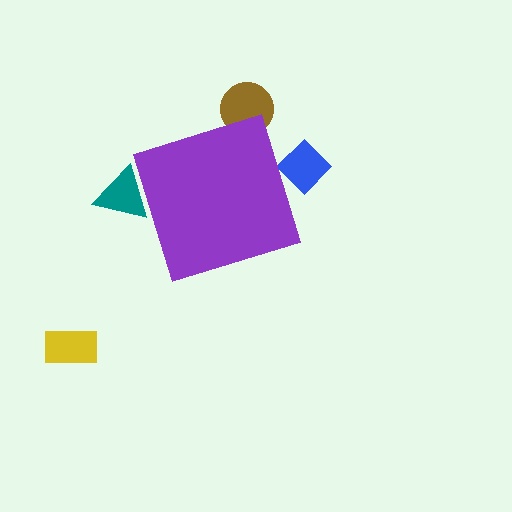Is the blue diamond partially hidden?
Yes, the blue diamond is partially hidden behind the purple diamond.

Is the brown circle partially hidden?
Yes, the brown circle is partially hidden behind the purple diamond.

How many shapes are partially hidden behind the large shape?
3 shapes are partially hidden.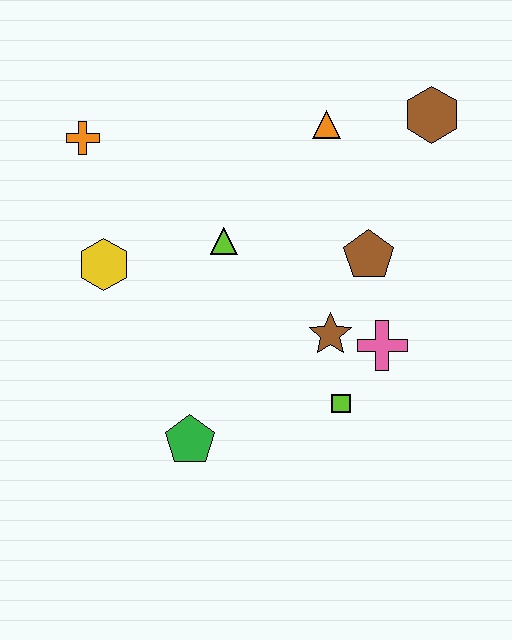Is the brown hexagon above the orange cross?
Yes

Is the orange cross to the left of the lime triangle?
Yes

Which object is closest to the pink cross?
The brown star is closest to the pink cross.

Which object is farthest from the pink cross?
The orange cross is farthest from the pink cross.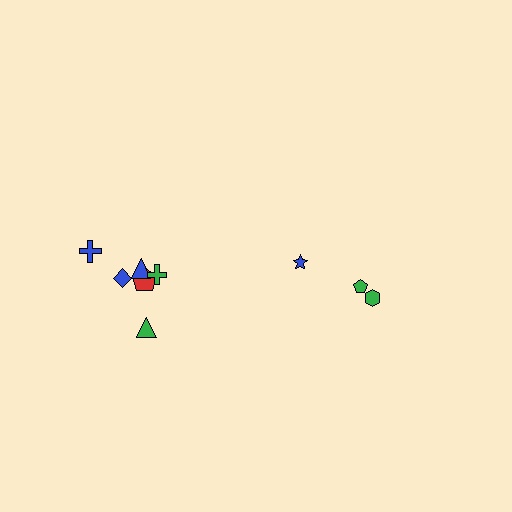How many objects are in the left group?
There are 6 objects.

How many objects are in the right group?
There are 3 objects.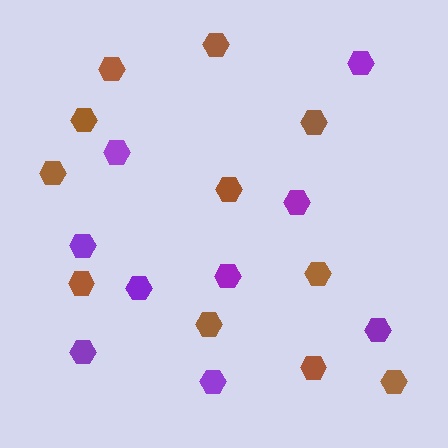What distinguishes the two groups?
There are 2 groups: one group of brown hexagons (11) and one group of purple hexagons (9).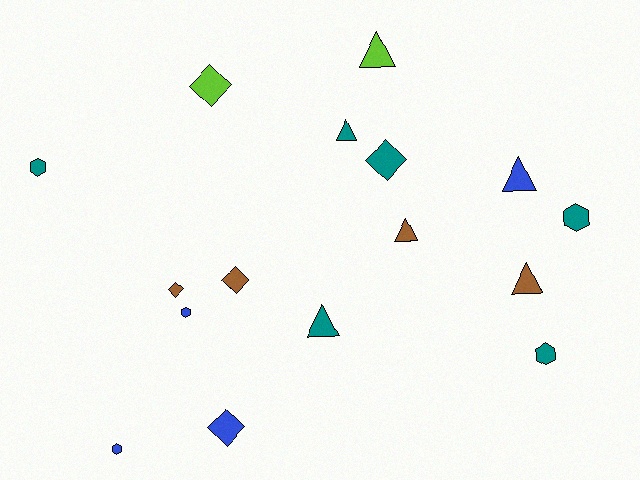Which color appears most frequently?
Teal, with 6 objects.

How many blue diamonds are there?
There is 1 blue diamond.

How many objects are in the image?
There are 16 objects.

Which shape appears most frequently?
Triangle, with 6 objects.